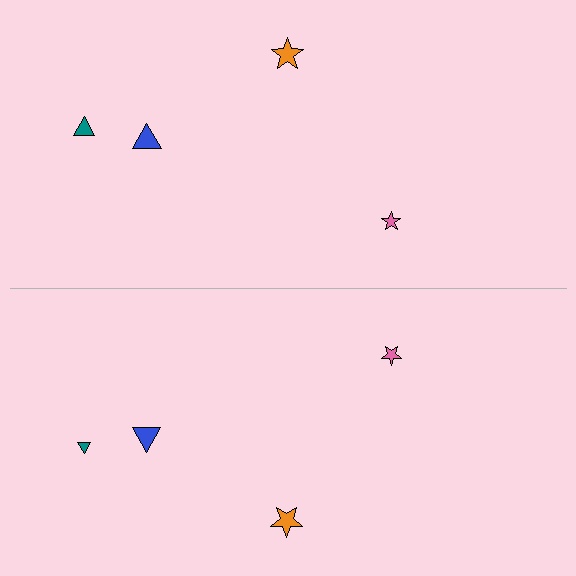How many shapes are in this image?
There are 8 shapes in this image.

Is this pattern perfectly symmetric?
No, the pattern is not perfectly symmetric. The teal triangle on the bottom side has a different size than its mirror counterpart.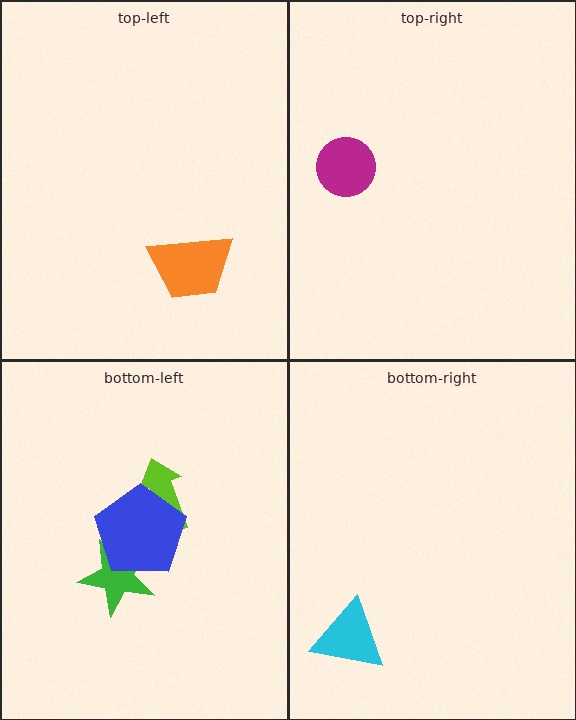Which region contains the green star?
The bottom-left region.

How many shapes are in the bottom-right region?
1.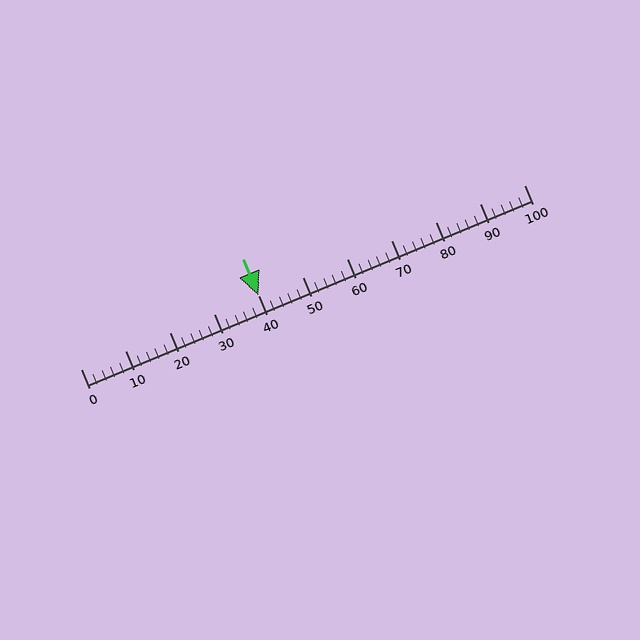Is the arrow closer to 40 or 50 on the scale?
The arrow is closer to 40.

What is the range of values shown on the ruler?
The ruler shows values from 0 to 100.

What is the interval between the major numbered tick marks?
The major tick marks are spaced 10 units apart.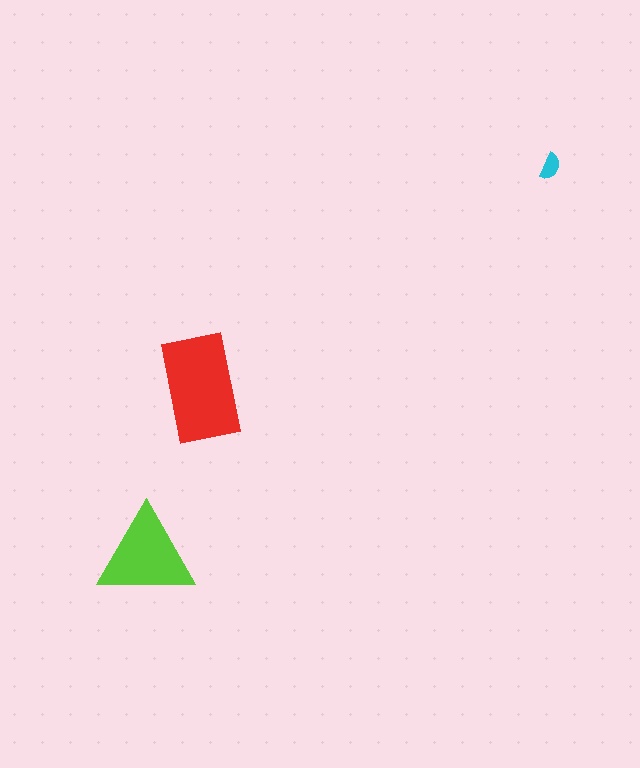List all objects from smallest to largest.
The cyan semicircle, the lime triangle, the red rectangle.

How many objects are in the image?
There are 3 objects in the image.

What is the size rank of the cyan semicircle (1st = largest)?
3rd.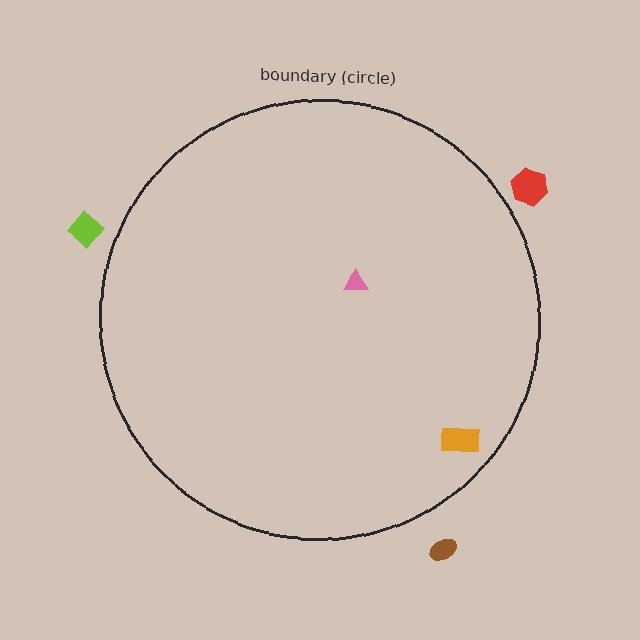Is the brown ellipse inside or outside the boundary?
Outside.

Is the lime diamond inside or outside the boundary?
Outside.